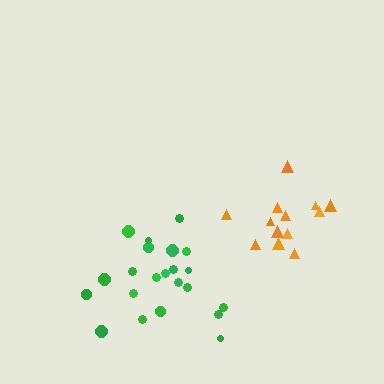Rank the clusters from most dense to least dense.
orange, green.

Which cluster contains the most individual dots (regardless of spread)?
Green (22).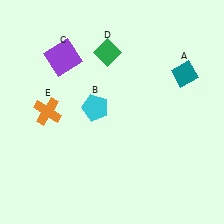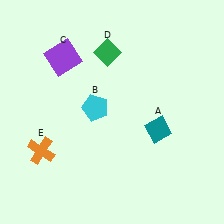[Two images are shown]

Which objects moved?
The objects that moved are: the teal diamond (A), the orange cross (E).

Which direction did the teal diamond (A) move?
The teal diamond (A) moved down.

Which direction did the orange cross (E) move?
The orange cross (E) moved down.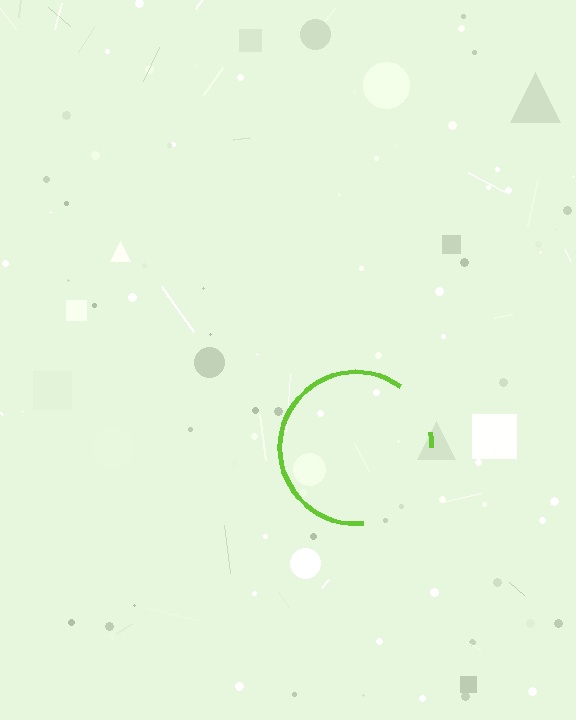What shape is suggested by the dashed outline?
The dashed outline suggests a circle.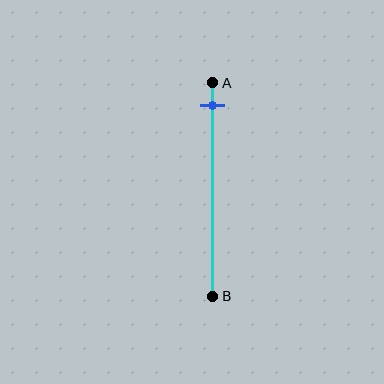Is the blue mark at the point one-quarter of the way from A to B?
No, the mark is at about 10% from A, not at the 25% one-quarter point.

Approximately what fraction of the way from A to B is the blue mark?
The blue mark is approximately 10% of the way from A to B.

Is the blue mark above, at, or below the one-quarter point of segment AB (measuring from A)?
The blue mark is above the one-quarter point of segment AB.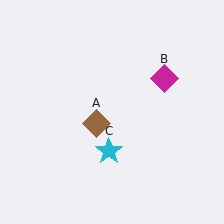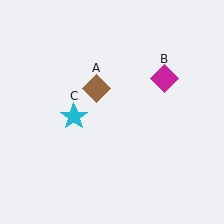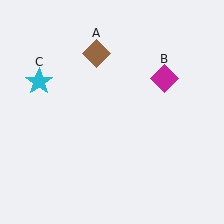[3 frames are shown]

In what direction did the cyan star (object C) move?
The cyan star (object C) moved up and to the left.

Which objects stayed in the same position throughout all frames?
Magenta diamond (object B) remained stationary.